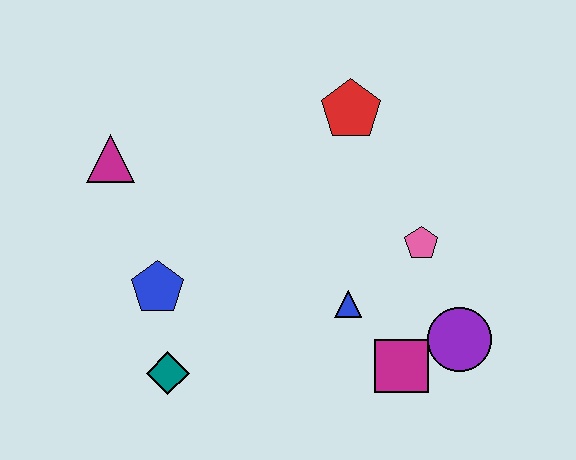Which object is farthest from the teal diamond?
The red pentagon is farthest from the teal diamond.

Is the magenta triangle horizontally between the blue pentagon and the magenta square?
No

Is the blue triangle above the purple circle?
Yes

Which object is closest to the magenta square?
The purple circle is closest to the magenta square.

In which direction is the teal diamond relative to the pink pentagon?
The teal diamond is to the left of the pink pentagon.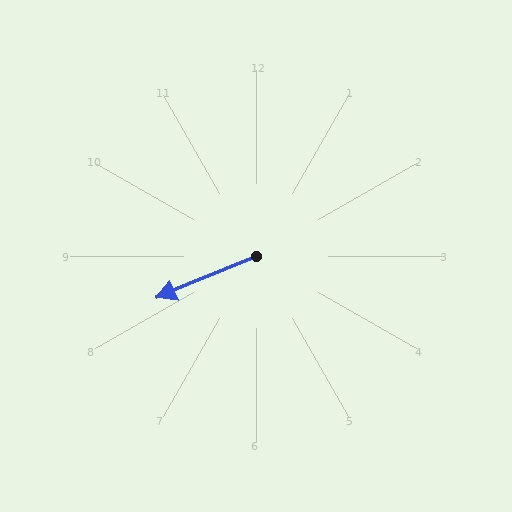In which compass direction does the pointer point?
Southwest.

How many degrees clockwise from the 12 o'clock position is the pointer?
Approximately 247 degrees.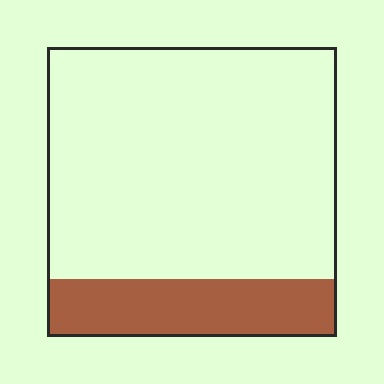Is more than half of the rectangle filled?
No.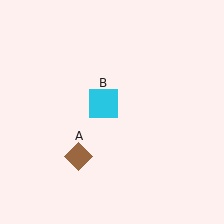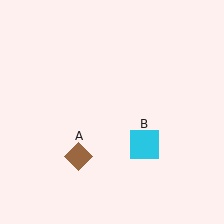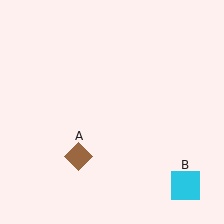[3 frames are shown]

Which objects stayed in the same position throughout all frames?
Brown diamond (object A) remained stationary.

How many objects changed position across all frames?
1 object changed position: cyan square (object B).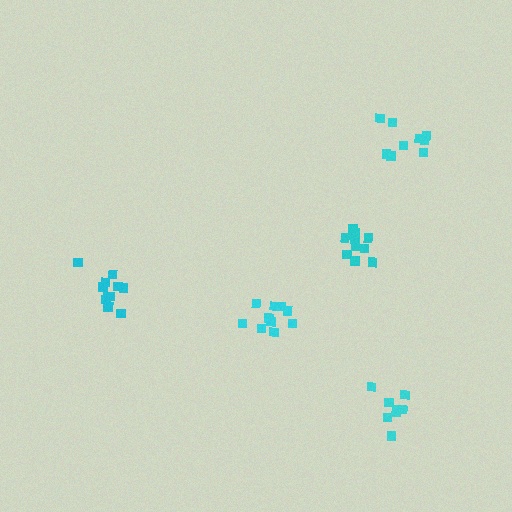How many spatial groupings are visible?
There are 5 spatial groupings.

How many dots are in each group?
Group 1: 11 dots, Group 2: 10 dots, Group 3: 12 dots, Group 4: 9 dots, Group 5: 8 dots (50 total).